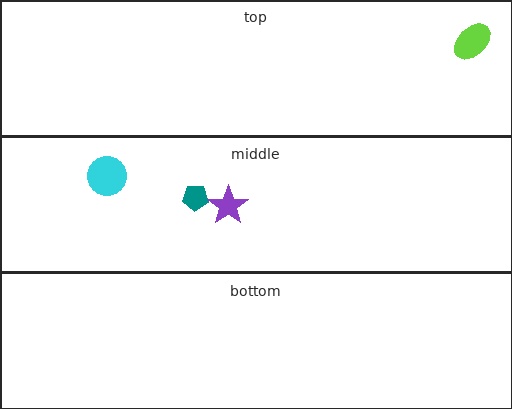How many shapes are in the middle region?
3.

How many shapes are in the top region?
1.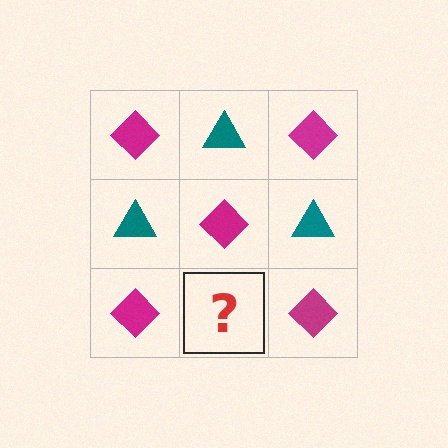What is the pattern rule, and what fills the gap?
The rule is that it alternates magenta diamond and teal triangle in a checkerboard pattern. The gap should be filled with a teal triangle.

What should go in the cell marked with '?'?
The missing cell should contain a teal triangle.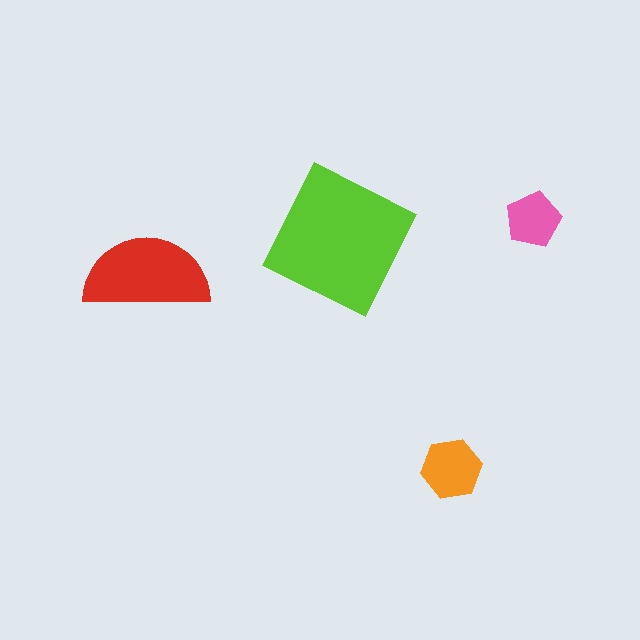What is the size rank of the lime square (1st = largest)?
1st.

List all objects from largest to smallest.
The lime square, the red semicircle, the orange hexagon, the pink pentagon.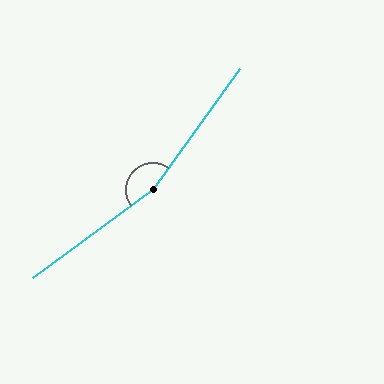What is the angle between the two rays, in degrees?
Approximately 162 degrees.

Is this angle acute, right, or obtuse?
It is obtuse.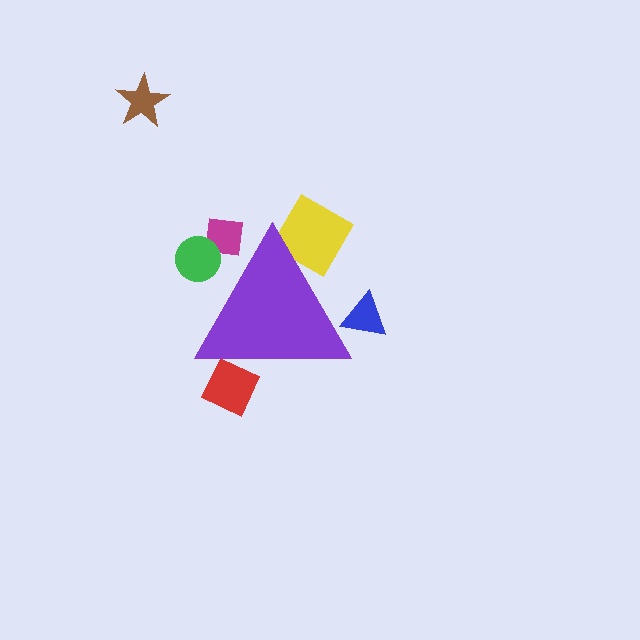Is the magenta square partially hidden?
Yes, the magenta square is partially hidden behind the purple triangle.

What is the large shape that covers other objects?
A purple triangle.